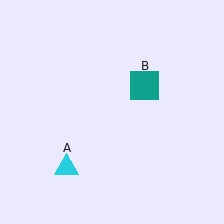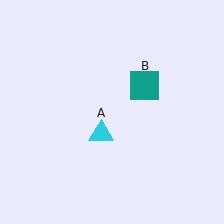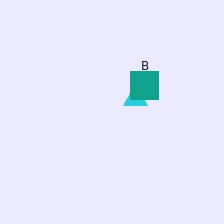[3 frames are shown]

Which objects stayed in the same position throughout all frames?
Teal square (object B) remained stationary.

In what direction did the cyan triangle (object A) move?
The cyan triangle (object A) moved up and to the right.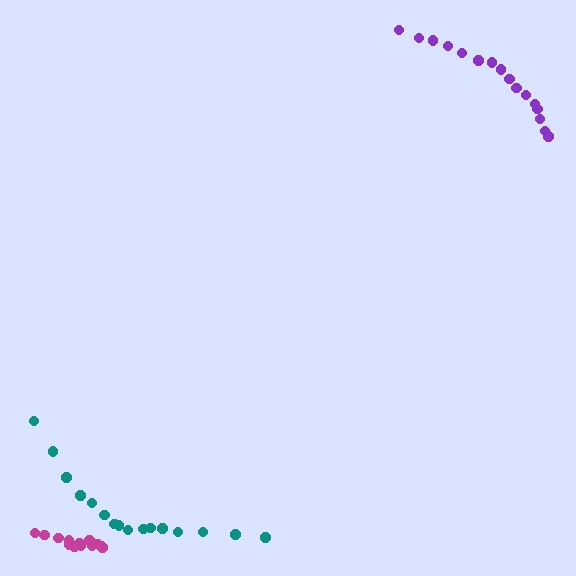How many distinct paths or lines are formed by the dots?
There are 3 distinct paths.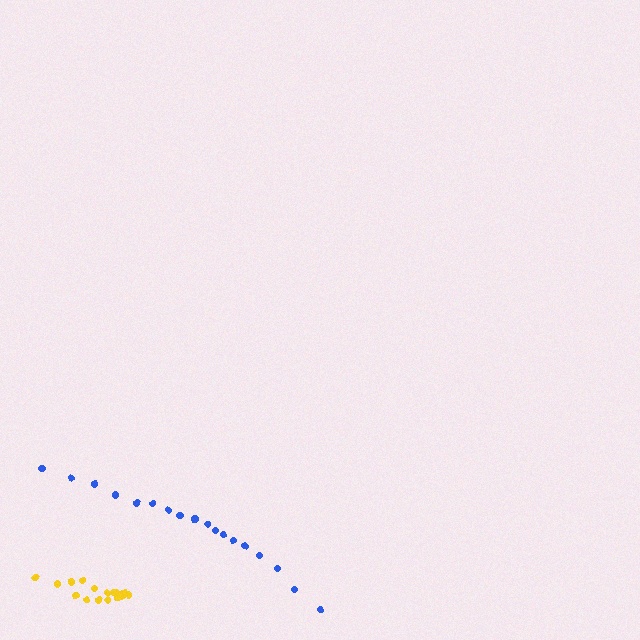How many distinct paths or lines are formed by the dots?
There are 2 distinct paths.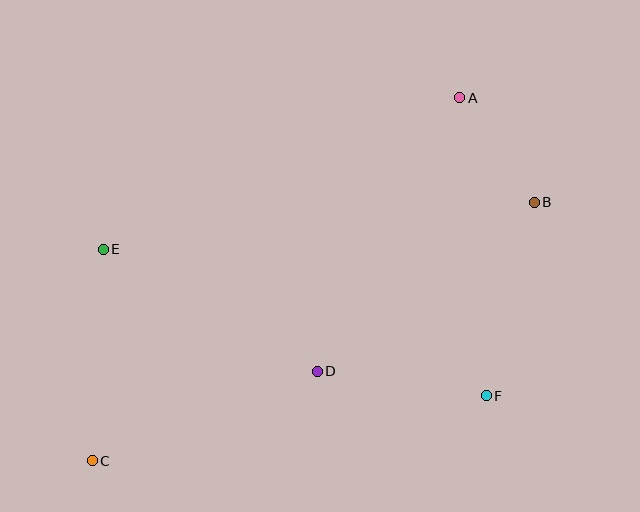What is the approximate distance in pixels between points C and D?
The distance between C and D is approximately 242 pixels.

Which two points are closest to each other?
Points A and B are closest to each other.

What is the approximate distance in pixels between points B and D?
The distance between B and D is approximately 275 pixels.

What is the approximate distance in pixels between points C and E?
The distance between C and E is approximately 211 pixels.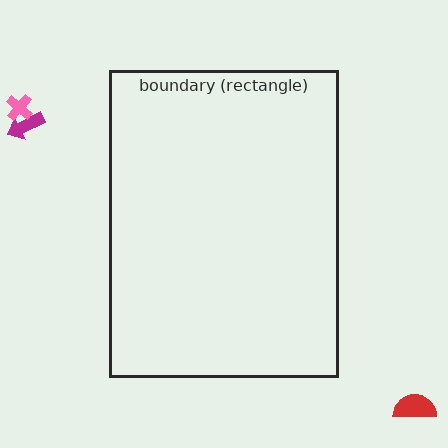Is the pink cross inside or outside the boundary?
Outside.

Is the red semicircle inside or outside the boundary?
Outside.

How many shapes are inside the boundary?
0 inside, 3 outside.